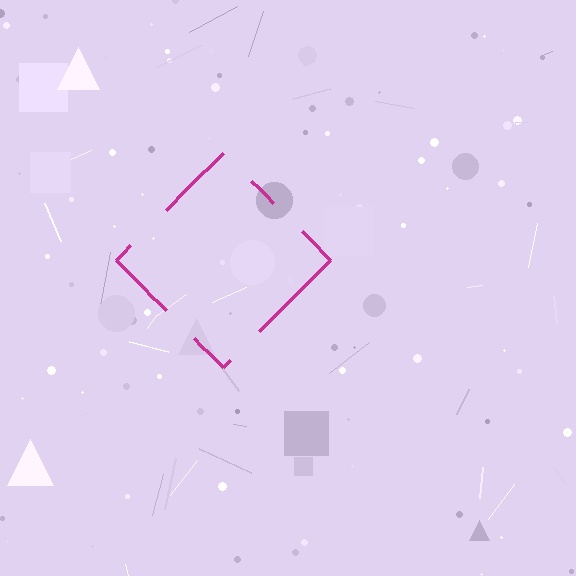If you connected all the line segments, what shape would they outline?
They would outline a diamond.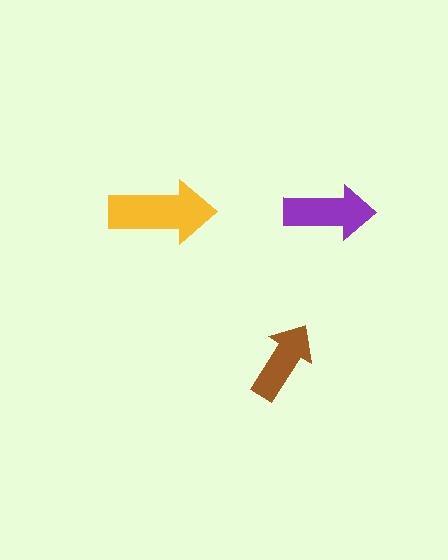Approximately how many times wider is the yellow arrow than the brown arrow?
About 1.5 times wider.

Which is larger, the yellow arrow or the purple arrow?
The yellow one.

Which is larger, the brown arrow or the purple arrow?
The purple one.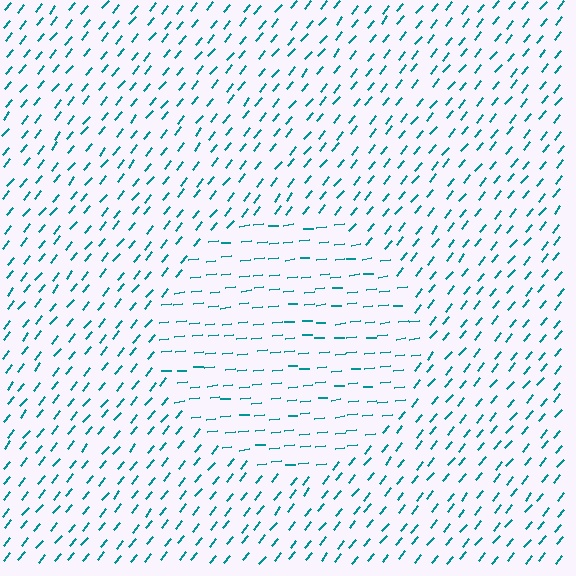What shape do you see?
I see a circle.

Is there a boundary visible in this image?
Yes, there is a texture boundary formed by a change in line orientation.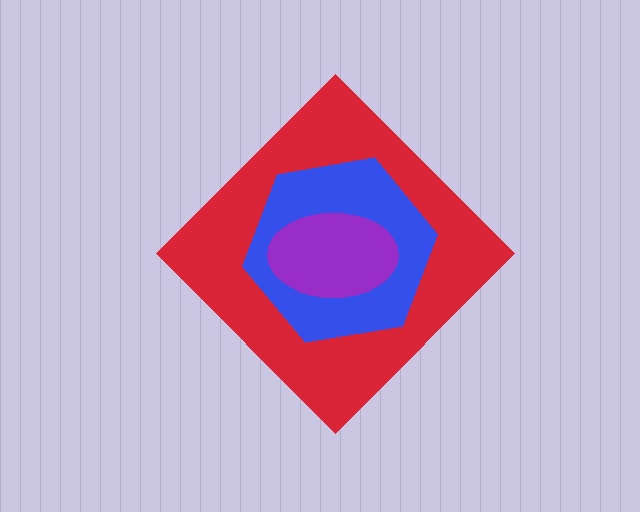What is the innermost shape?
The purple ellipse.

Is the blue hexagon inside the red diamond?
Yes.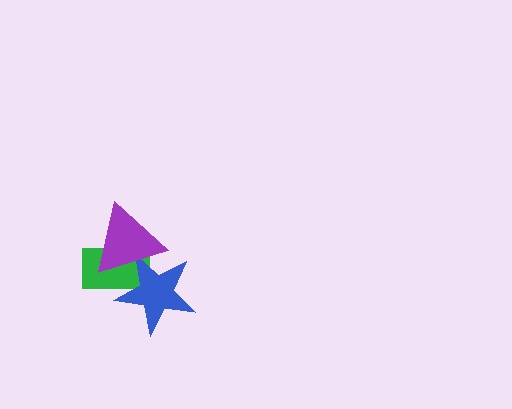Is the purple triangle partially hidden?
No, no other shape covers it.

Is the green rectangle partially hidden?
Yes, it is partially covered by another shape.